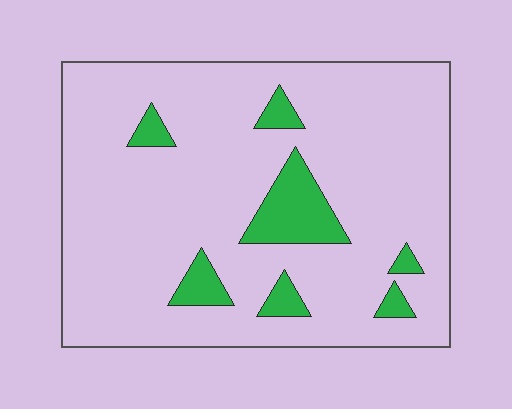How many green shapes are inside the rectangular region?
7.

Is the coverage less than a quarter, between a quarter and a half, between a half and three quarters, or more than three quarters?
Less than a quarter.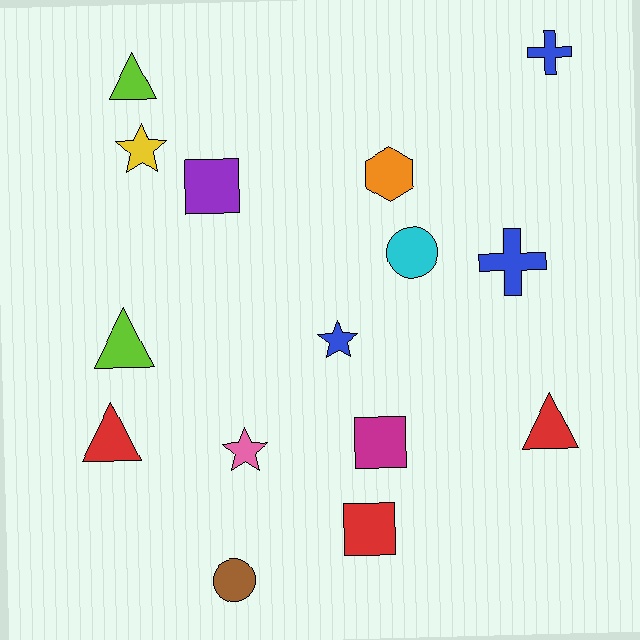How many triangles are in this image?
There are 4 triangles.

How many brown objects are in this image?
There is 1 brown object.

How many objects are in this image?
There are 15 objects.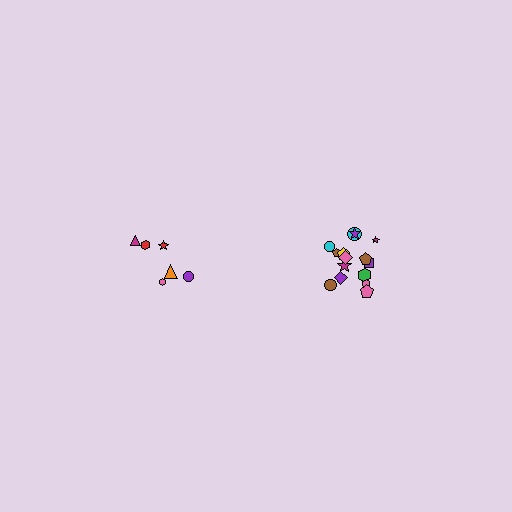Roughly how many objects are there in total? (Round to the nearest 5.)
Roughly 20 objects in total.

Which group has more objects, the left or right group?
The right group.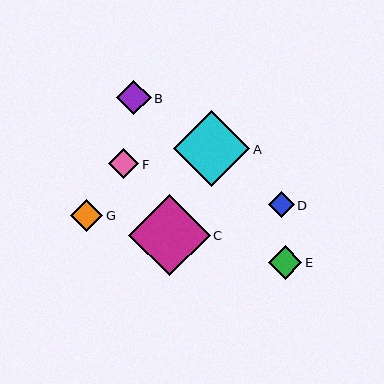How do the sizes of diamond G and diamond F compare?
Diamond G and diamond F are approximately the same size.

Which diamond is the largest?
Diamond C is the largest with a size of approximately 81 pixels.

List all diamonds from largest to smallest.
From largest to smallest: C, A, B, E, G, F, D.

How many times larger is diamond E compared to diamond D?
Diamond E is approximately 1.3 times the size of diamond D.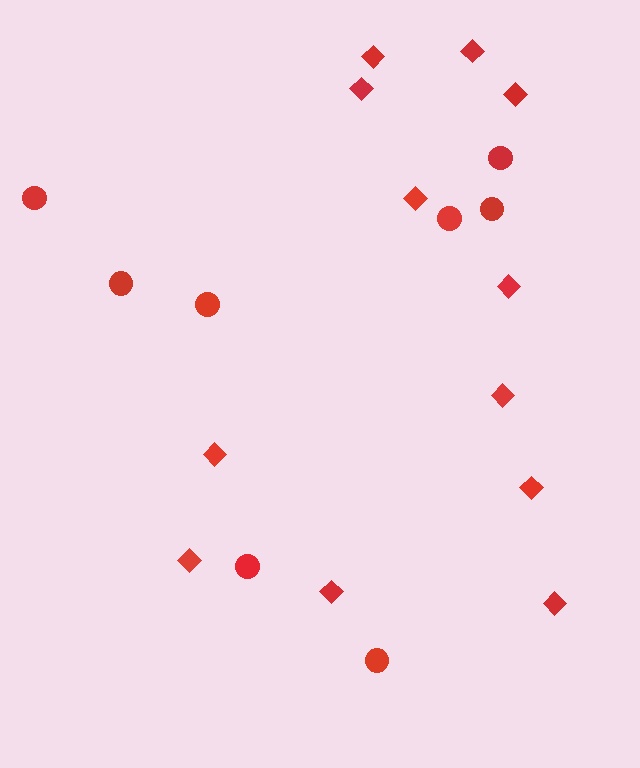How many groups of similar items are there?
There are 2 groups: one group of diamonds (12) and one group of circles (8).